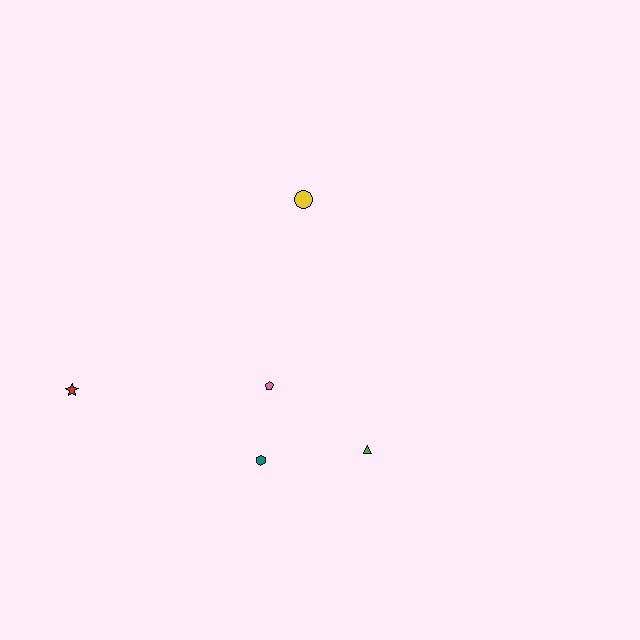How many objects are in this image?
There are 5 objects.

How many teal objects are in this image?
There is 1 teal object.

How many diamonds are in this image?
There are no diamonds.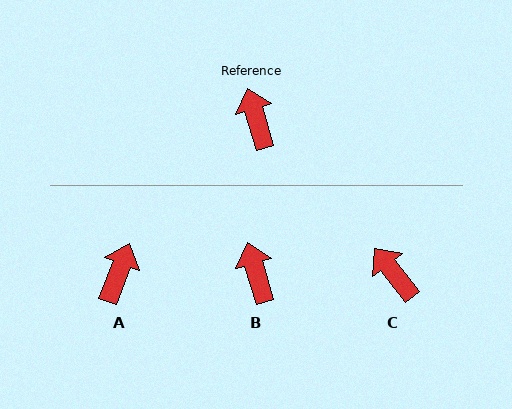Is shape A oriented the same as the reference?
No, it is off by about 38 degrees.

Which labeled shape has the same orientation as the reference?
B.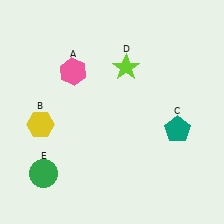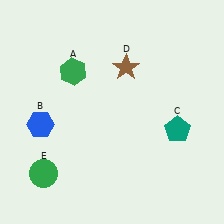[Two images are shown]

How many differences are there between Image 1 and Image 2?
There are 3 differences between the two images.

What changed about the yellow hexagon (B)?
In Image 1, B is yellow. In Image 2, it changed to blue.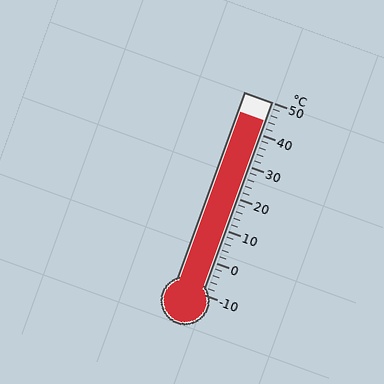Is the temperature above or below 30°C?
The temperature is above 30°C.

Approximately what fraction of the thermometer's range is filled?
The thermometer is filled to approximately 90% of its range.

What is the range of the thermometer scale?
The thermometer scale ranges from -10°C to 50°C.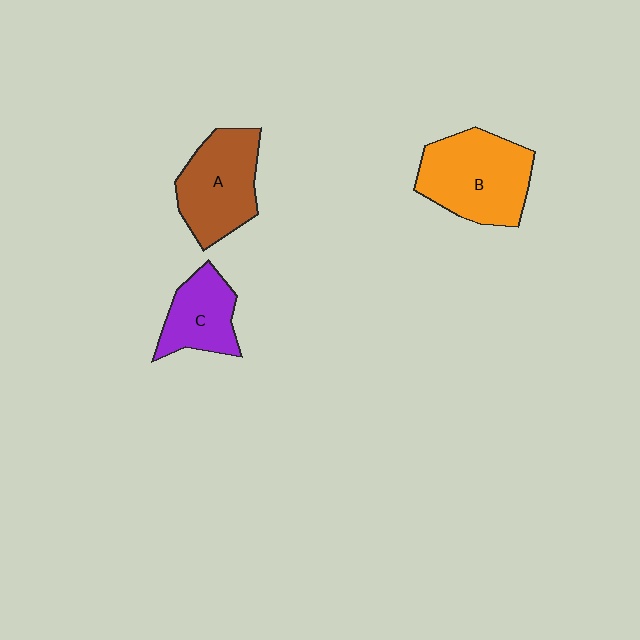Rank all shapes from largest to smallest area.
From largest to smallest: B (orange), A (brown), C (purple).